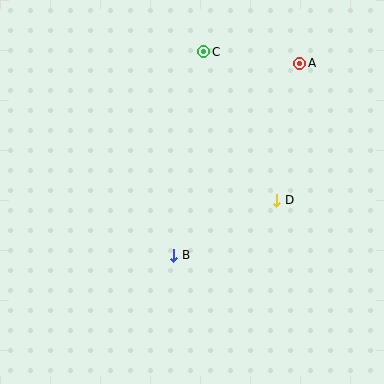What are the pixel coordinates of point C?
Point C is at (204, 52).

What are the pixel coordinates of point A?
Point A is at (300, 63).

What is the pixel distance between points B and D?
The distance between B and D is 117 pixels.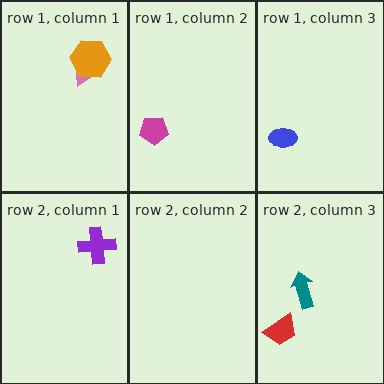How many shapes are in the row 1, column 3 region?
1.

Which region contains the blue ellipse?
The row 1, column 3 region.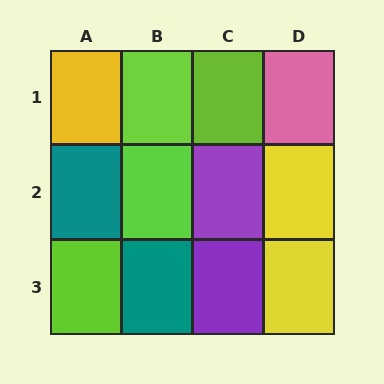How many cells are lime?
4 cells are lime.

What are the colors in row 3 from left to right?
Lime, teal, purple, yellow.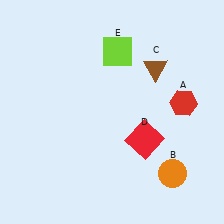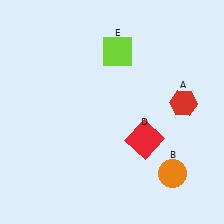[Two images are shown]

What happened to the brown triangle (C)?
The brown triangle (C) was removed in Image 2. It was in the top-right area of Image 1.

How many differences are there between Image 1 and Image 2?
There is 1 difference between the two images.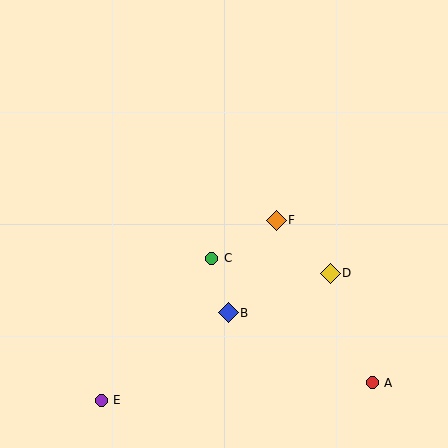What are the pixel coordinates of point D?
Point D is at (330, 273).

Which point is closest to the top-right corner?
Point F is closest to the top-right corner.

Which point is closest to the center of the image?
Point C at (212, 258) is closest to the center.